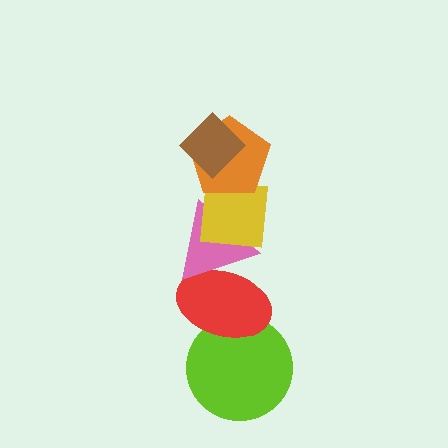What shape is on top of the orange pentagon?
The brown diamond is on top of the orange pentagon.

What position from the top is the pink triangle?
The pink triangle is 4th from the top.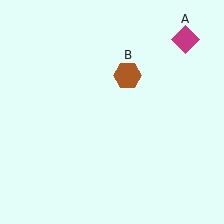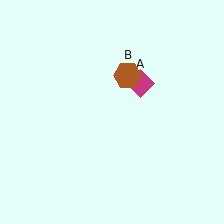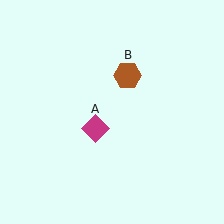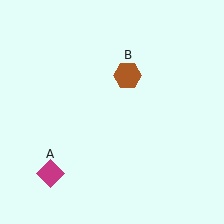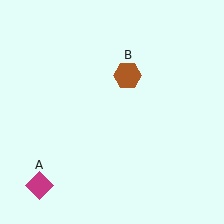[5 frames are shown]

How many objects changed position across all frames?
1 object changed position: magenta diamond (object A).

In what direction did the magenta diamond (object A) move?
The magenta diamond (object A) moved down and to the left.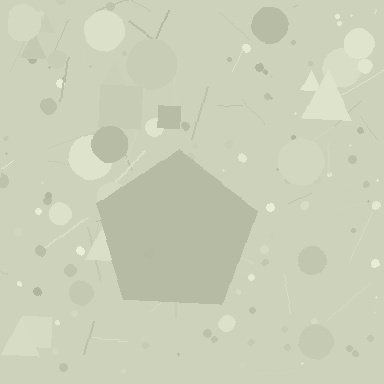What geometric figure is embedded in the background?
A pentagon is embedded in the background.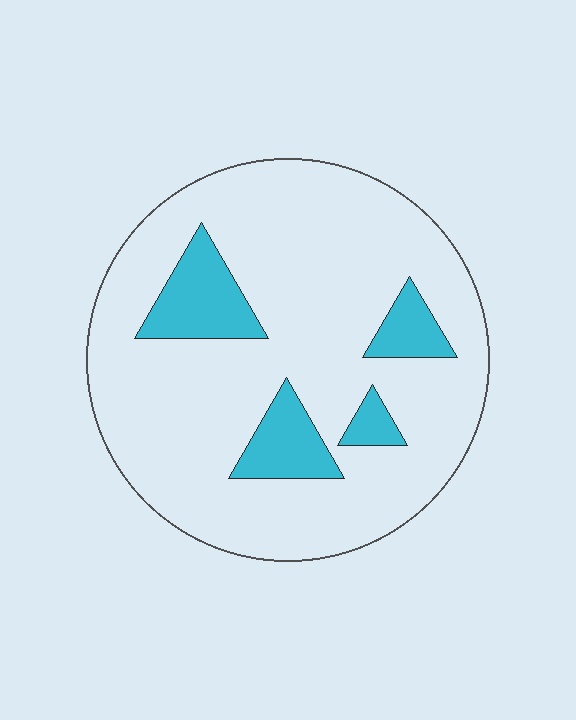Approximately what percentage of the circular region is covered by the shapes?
Approximately 15%.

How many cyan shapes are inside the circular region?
4.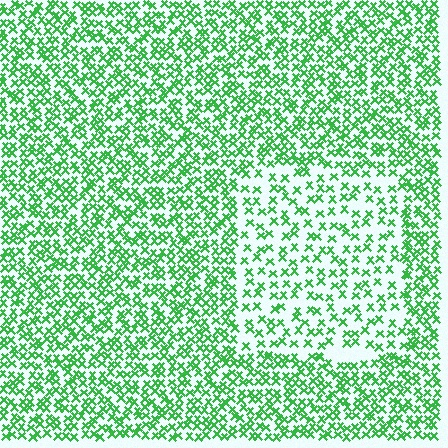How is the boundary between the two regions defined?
The boundary is defined by a change in element density (approximately 1.9x ratio). All elements are the same color, size, and shape.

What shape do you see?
I see a rectangle.